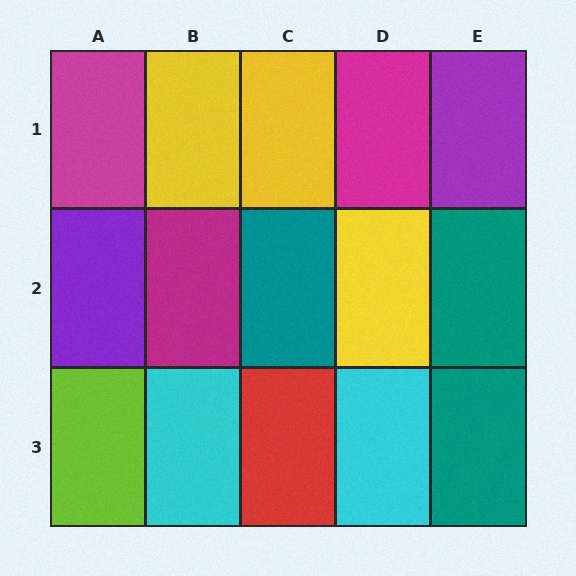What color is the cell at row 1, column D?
Magenta.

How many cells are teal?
3 cells are teal.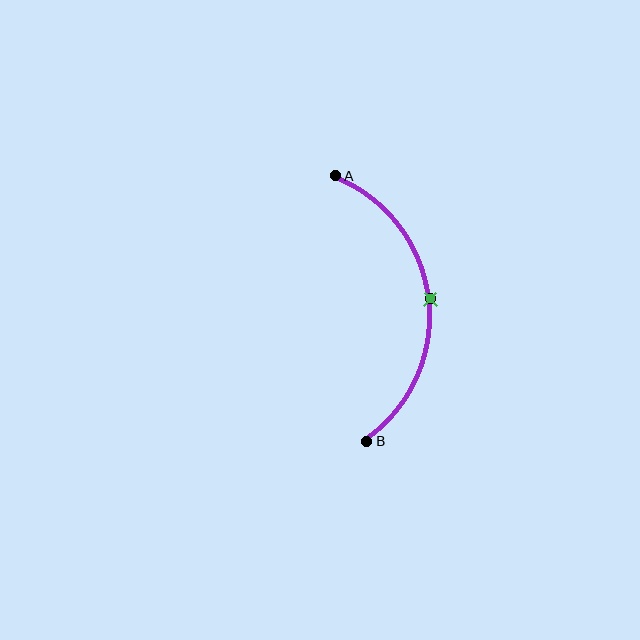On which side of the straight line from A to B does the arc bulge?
The arc bulges to the right of the straight line connecting A and B.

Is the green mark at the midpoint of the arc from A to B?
Yes. The green mark lies on the arc at equal arc-length from both A and B — it is the arc midpoint.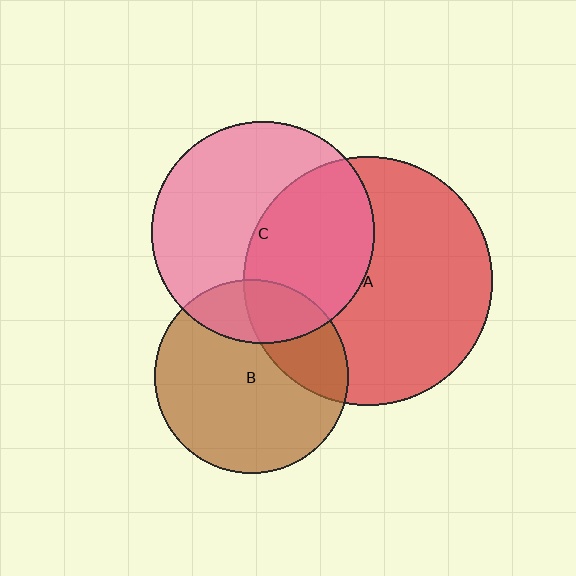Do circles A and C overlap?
Yes.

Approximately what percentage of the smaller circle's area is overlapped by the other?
Approximately 45%.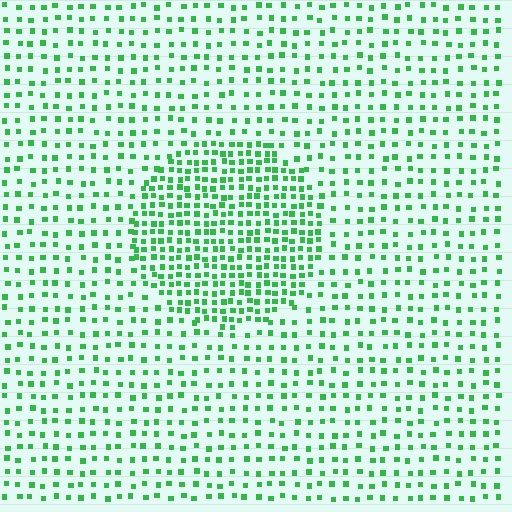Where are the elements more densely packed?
The elements are more densely packed inside the circle boundary.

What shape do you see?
I see a circle.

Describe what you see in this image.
The image contains small green elements arranged at two different densities. A circle-shaped region is visible where the elements are more densely packed than the surrounding area.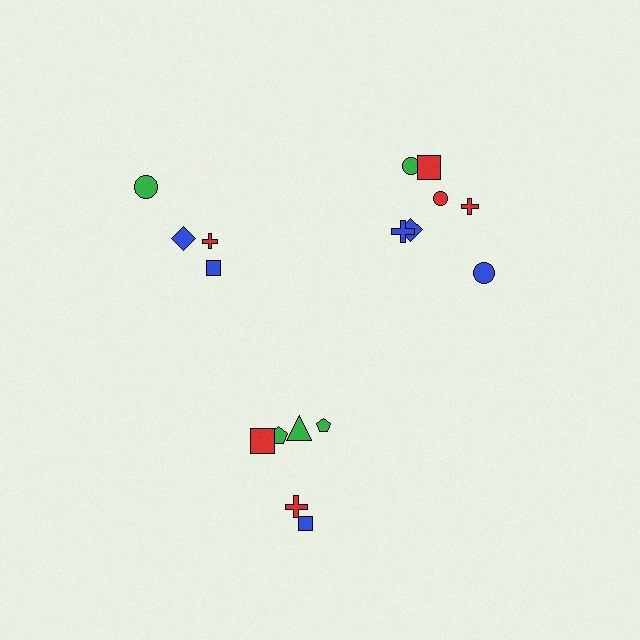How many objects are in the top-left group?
There are 4 objects.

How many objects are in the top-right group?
There are 7 objects.